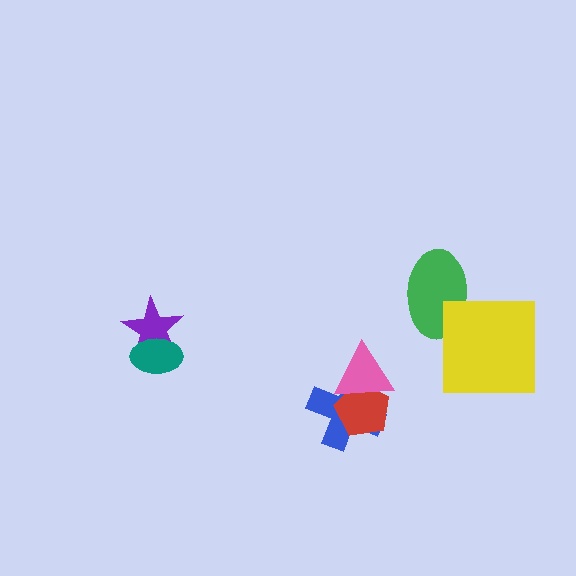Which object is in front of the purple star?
The teal ellipse is in front of the purple star.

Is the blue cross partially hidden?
Yes, it is partially covered by another shape.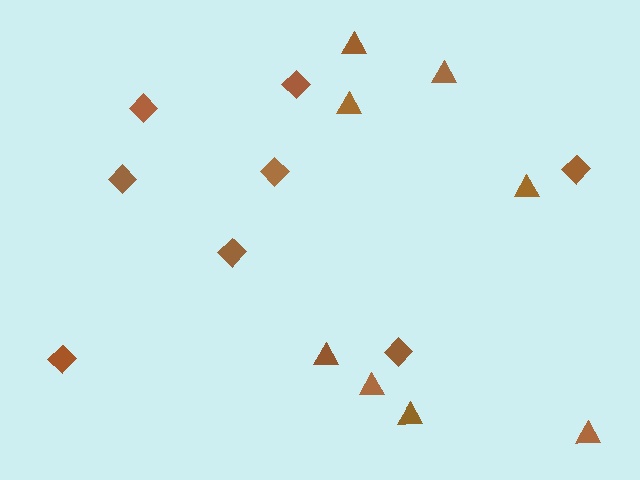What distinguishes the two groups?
There are 2 groups: one group of diamonds (8) and one group of triangles (8).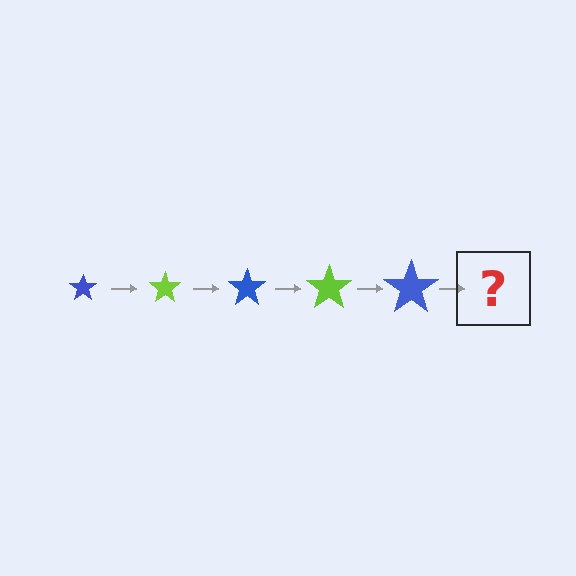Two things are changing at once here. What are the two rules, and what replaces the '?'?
The two rules are that the star grows larger each step and the color cycles through blue and lime. The '?' should be a lime star, larger than the previous one.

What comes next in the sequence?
The next element should be a lime star, larger than the previous one.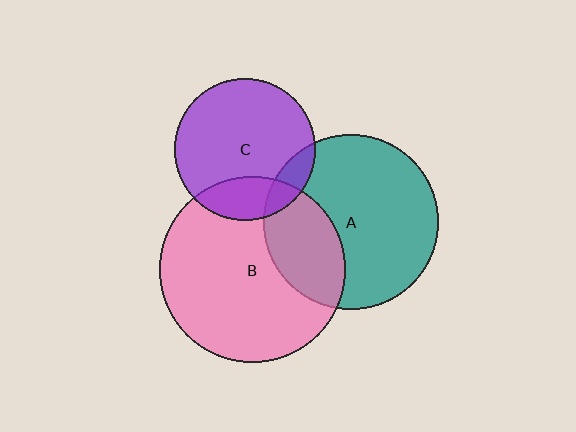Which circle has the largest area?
Circle B (pink).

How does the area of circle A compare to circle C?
Approximately 1.5 times.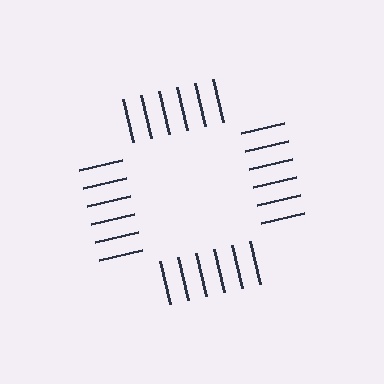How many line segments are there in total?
24 — 6 along each of the 4 edges.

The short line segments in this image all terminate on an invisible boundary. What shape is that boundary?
An illusory square — the line segments terminate on its edges but no continuous stroke is drawn.